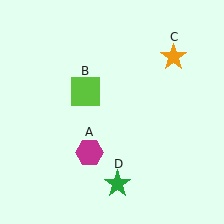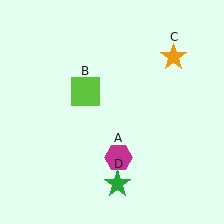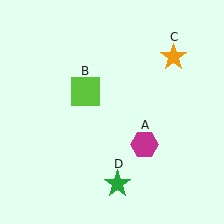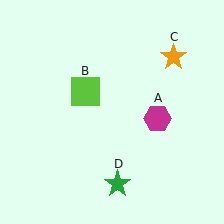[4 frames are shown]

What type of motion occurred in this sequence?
The magenta hexagon (object A) rotated counterclockwise around the center of the scene.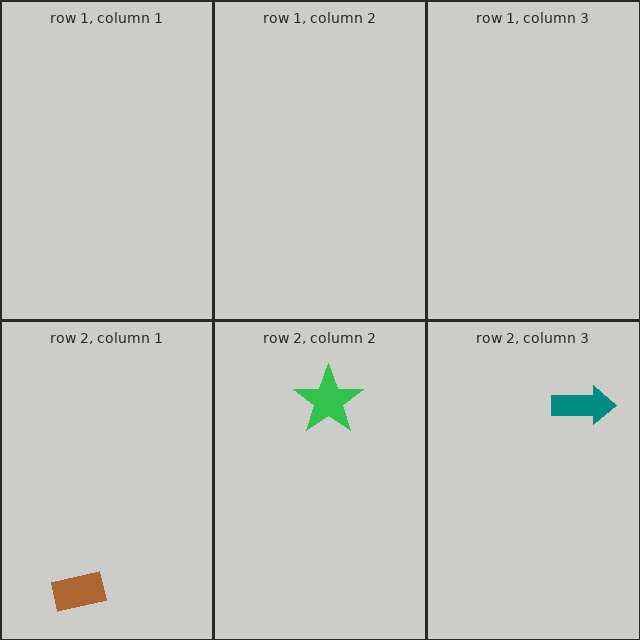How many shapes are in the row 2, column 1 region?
1.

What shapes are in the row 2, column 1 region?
The brown rectangle.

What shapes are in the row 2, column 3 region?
The teal arrow.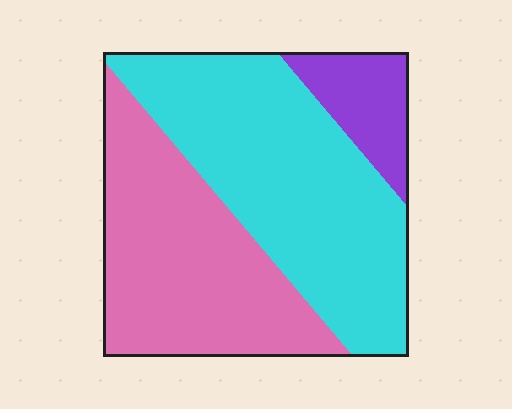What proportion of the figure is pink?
Pink covers around 40% of the figure.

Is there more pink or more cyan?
Cyan.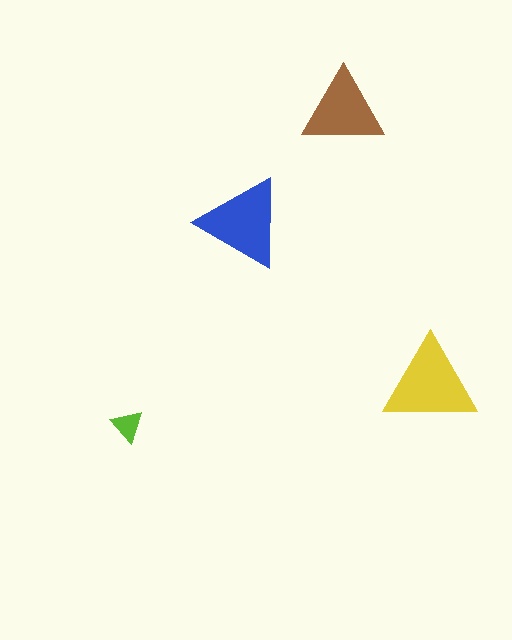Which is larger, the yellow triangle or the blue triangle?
The yellow one.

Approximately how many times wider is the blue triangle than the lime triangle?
About 3 times wider.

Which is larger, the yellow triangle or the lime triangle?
The yellow one.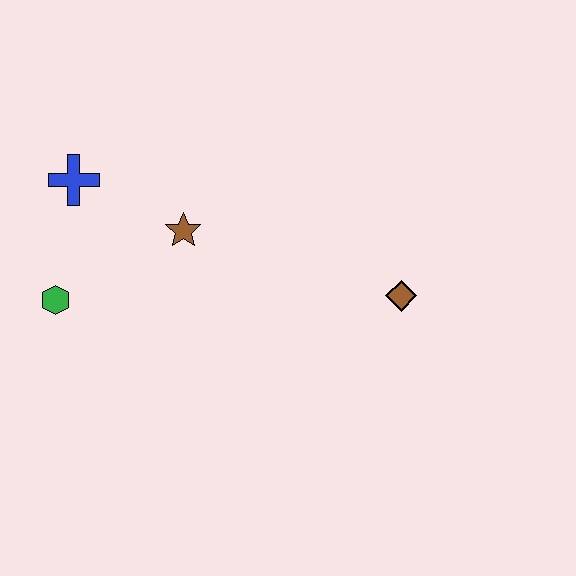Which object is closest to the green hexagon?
The blue cross is closest to the green hexagon.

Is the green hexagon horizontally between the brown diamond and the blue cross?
No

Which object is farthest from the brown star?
The brown diamond is farthest from the brown star.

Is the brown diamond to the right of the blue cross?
Yes